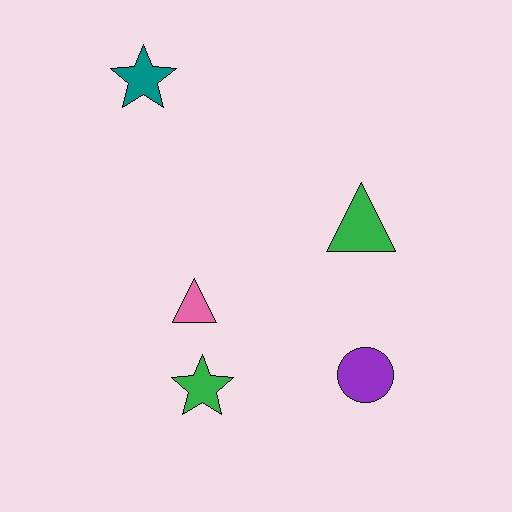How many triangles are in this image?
There are 2 triangles.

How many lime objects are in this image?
There are no lime objects.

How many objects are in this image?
There are 5 objects.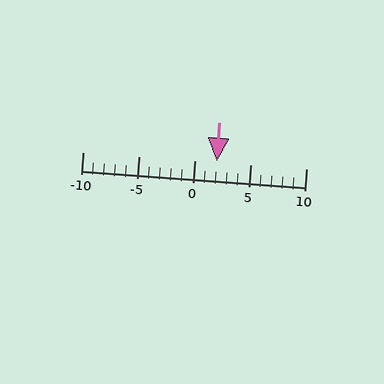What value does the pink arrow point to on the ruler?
The pink arrow points to approximately 2.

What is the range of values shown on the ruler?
The ruler shows values from -10 to 10.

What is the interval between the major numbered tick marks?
The major tick marks are spaced 5 units apart.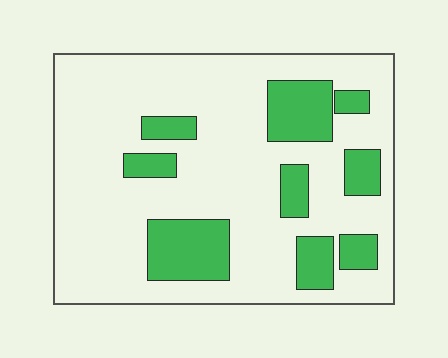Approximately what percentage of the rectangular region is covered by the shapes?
Approximately 25%.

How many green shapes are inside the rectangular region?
9.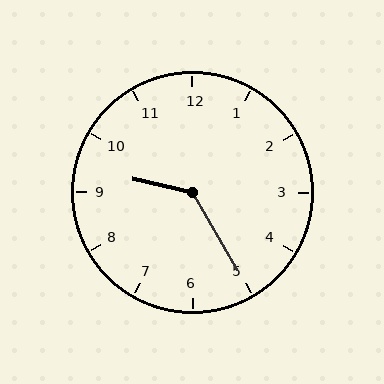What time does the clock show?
9:25.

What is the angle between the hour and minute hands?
Approximately 132 degrees.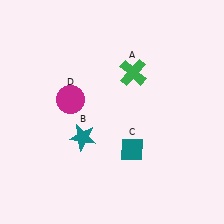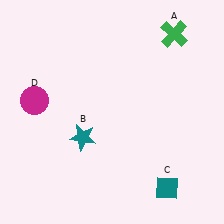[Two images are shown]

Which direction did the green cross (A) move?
The green cross (A) moved right.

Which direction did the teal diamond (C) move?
The teal diamond (C) moved down.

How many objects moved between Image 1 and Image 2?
3 objects moved between the two images.